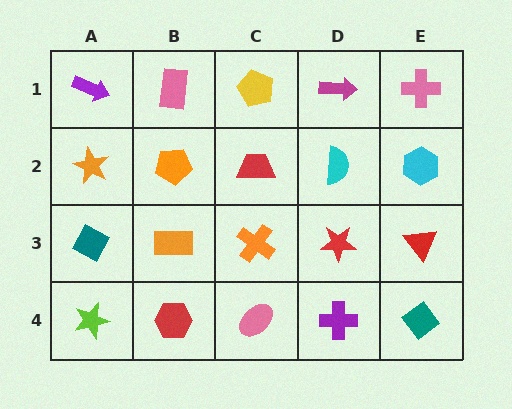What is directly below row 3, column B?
A red hexagon.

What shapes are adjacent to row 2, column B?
A pink rectangle (row 1, column B), an orange rectangle (row 3, column B), an orange star (row 2, column A), a red trapezoid (row 2, column C).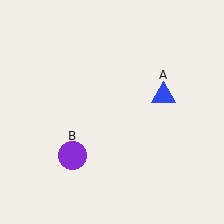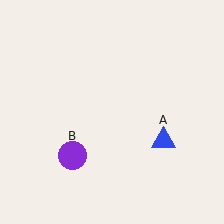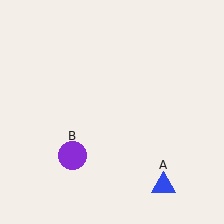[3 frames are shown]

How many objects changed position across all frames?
1 object changed position: blue triangle (object A).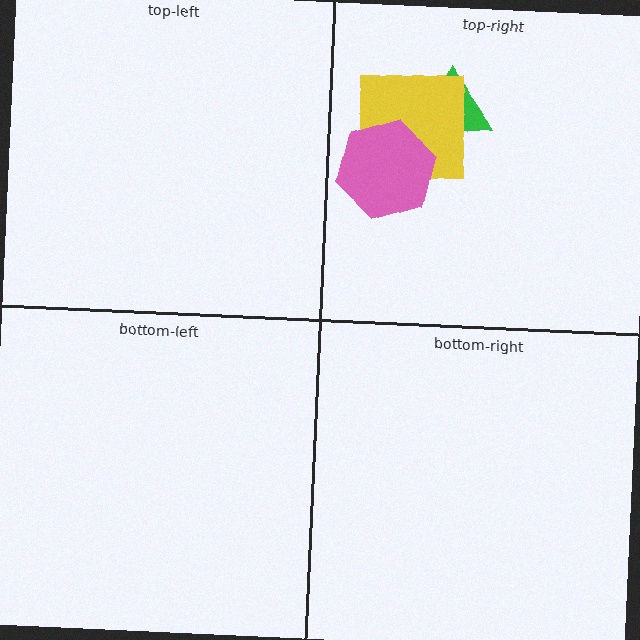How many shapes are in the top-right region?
3.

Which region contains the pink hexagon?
The top-right region.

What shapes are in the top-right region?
The green triangle, the yellow square, the pink hexagon.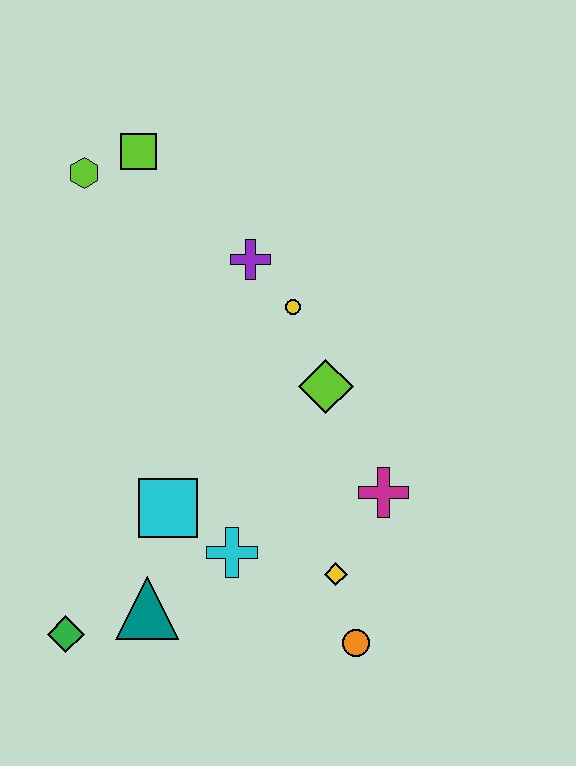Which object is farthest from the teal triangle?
The lime square is farthest from the teal triangle.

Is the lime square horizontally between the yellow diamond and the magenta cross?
No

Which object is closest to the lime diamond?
The yellow circle is closest to the lime diamond.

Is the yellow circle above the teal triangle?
Yes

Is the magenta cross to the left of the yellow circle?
No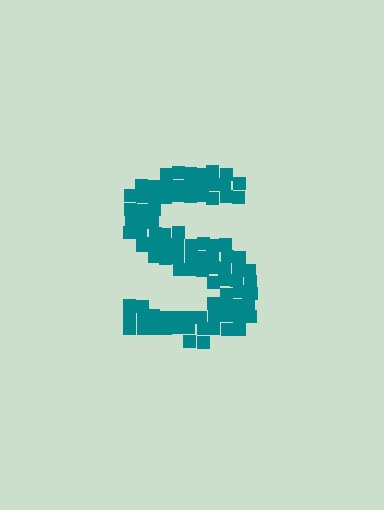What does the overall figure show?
The overall figure shows the letter S.